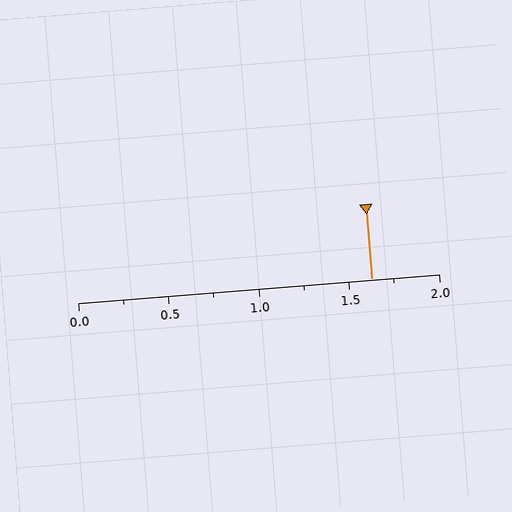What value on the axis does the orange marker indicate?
The marker indicates approximately 1.62.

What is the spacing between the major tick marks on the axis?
The major ticks are spaced 0.5 apart.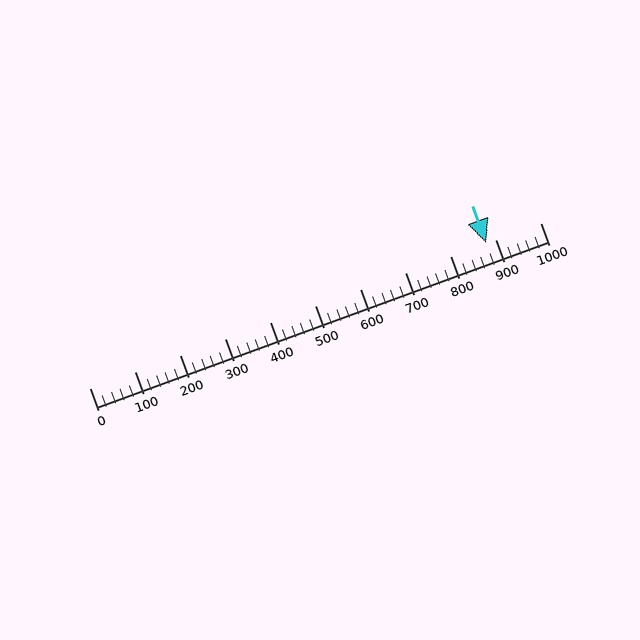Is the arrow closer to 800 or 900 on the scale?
The arrow is closer to 900.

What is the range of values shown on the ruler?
The ruler shows values from 0 to 1000.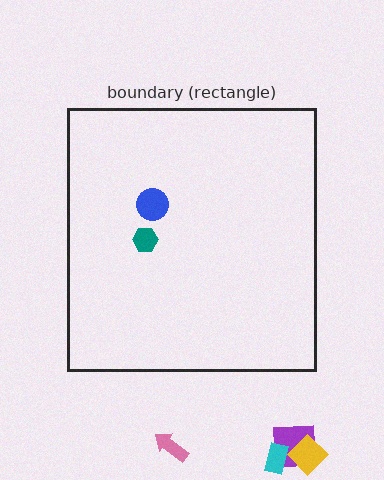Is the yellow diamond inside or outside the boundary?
Outside.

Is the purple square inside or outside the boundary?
Outside.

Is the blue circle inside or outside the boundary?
Inside.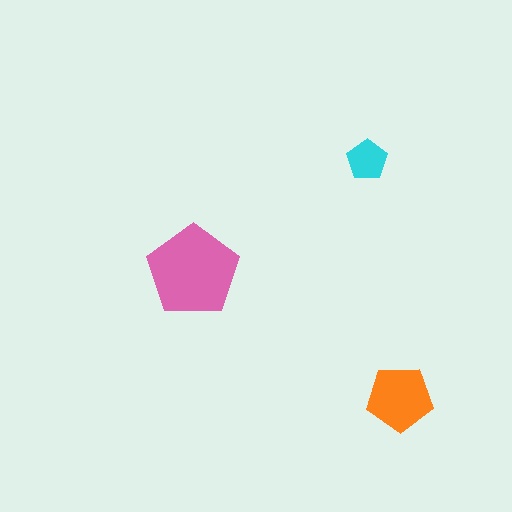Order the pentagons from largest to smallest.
the pink one, the orange one, the cyan one.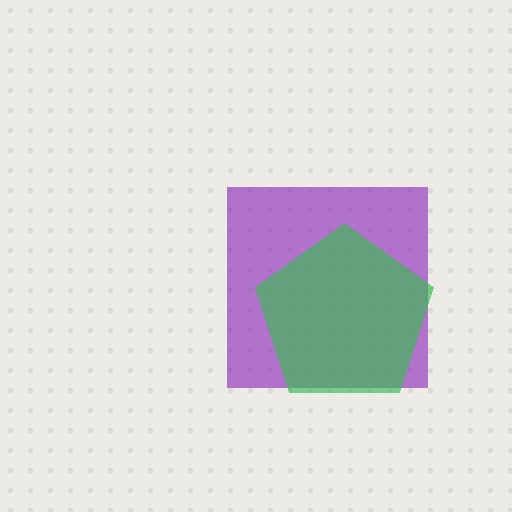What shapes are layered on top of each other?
The layered shapes are: a purple square, a green pentagon.